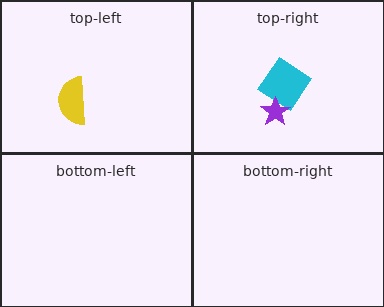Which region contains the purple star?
The top-right region.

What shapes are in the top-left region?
The yellow semicircle.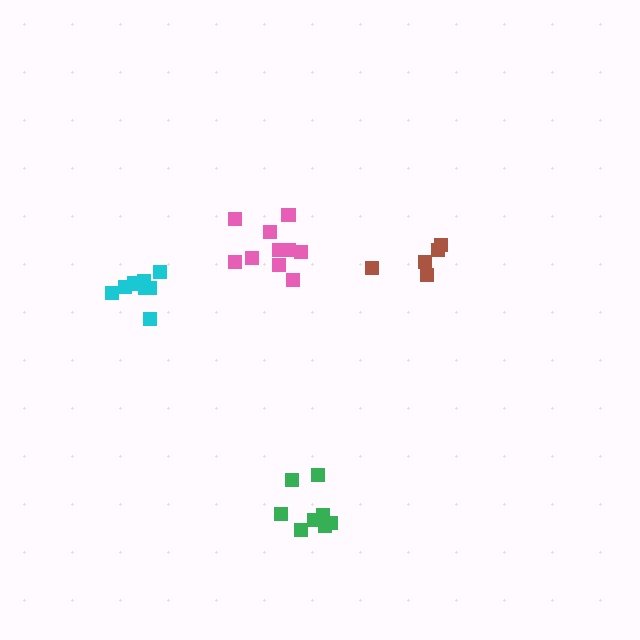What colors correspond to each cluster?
The clusters are colored: cyan, pink, brown, green.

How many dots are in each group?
Group 1: 8 dots, Group 2: 10 dots, Group 3: 5 dots, Group 4: 8 dots (31 total).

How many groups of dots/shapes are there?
There are 4 groups.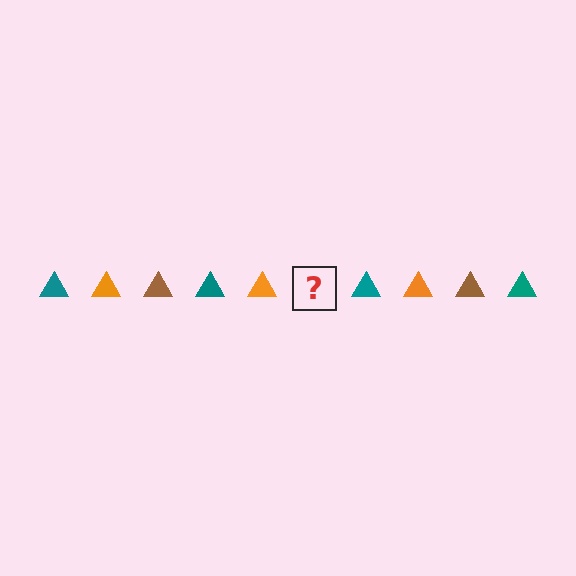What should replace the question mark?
The question mark should be replaced with a brown triangle.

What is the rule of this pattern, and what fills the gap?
The rule is that the pattern cycles through teal, orange, brown triangles. The gap should be filled with a brown triangle.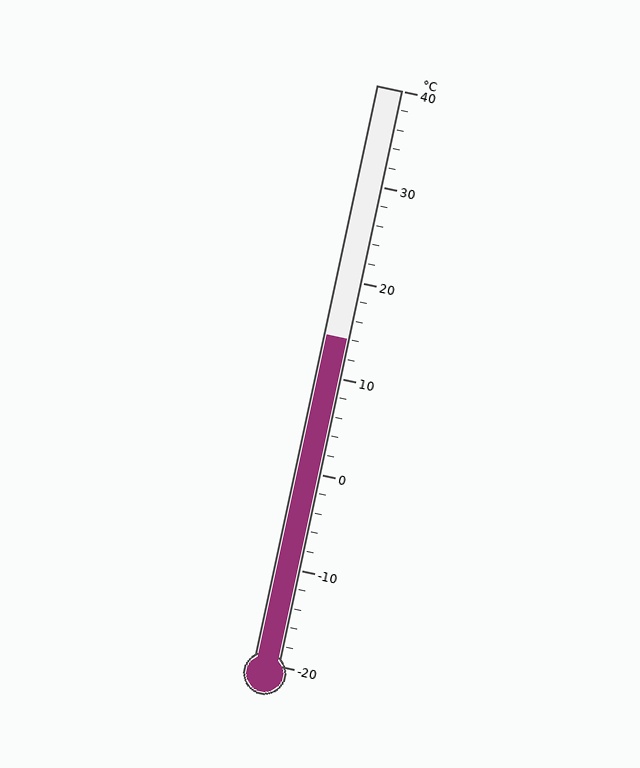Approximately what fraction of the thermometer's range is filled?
The thermometer is filled to approximately 55% of its range.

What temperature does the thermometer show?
The thermometer shows approximately 14°C.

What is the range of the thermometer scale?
The thermometer scale ranges from -20°C to 40°C.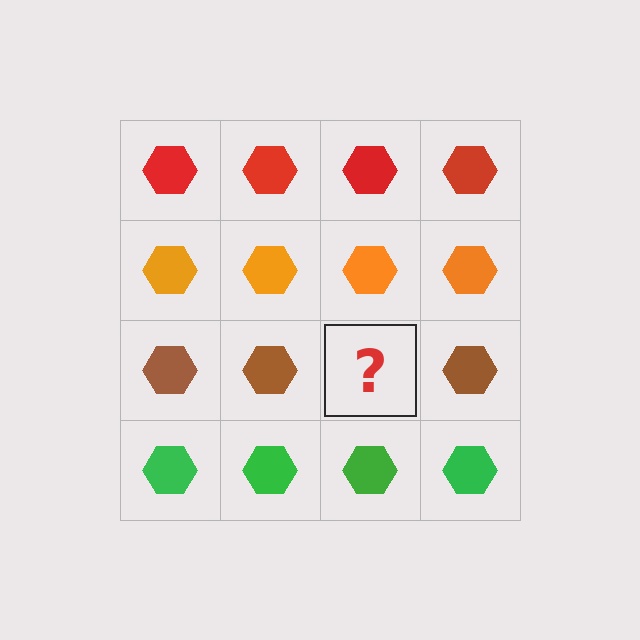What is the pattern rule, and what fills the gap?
The rule is that each row has a consistent color. The gap should be filled with a brown hexagon.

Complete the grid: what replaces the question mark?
The question mark should be replaced with a brown hexagon.